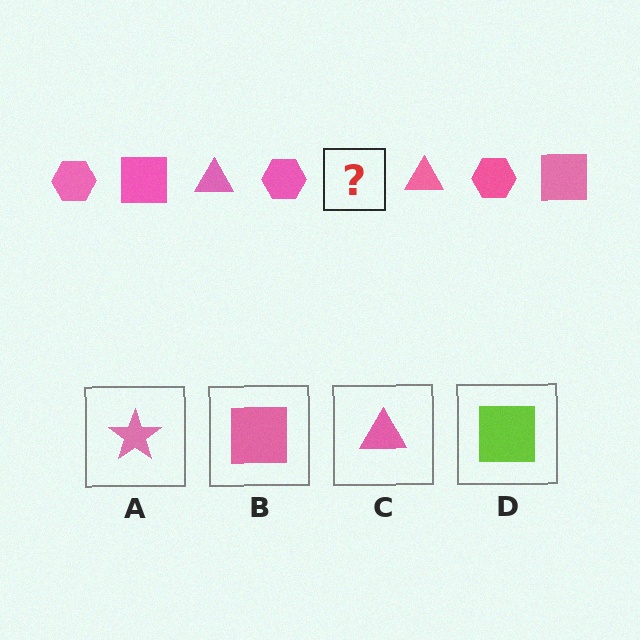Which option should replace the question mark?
Option B.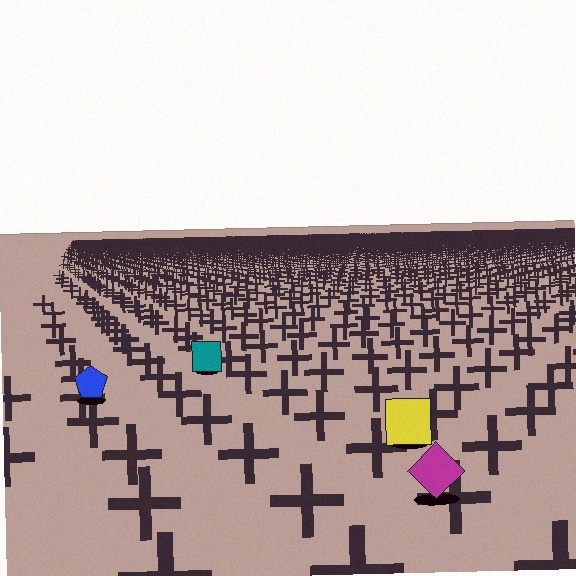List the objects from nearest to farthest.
From nearest to farthest: the magenta diamond, the yellow square, the blue pentagon, the teal square.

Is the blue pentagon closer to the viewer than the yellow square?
No. The yellow square is closer — you can tell from the texture gradient: the ground texture is coarser near it.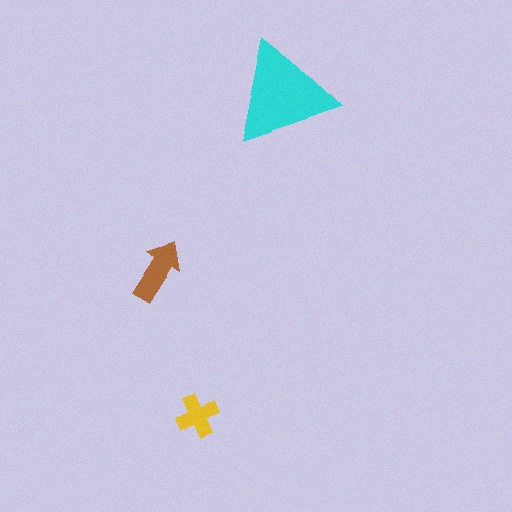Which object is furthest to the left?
The brown arrow is leftmost.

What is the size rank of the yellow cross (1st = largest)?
3rd.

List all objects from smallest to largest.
The yellow cross, the brown arrow, the cyan triangle.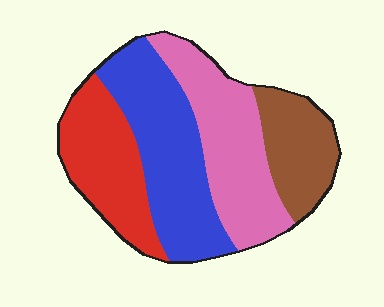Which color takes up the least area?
Brown, at roughly 15%.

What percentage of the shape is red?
Red takes up less than a quarter of the shape.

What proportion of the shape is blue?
Blue takes up between a quarter and a half of the shape.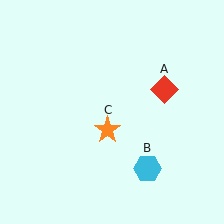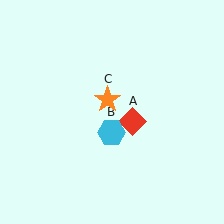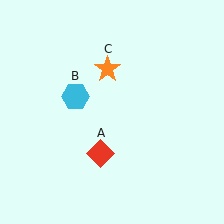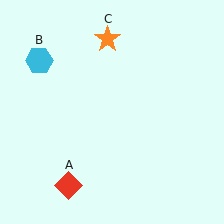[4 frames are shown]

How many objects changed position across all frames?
3 objects changed position: red diamond (object A), cyan hexagon (object B), orange star (object C).